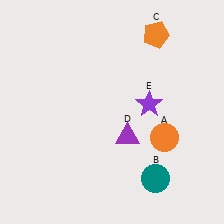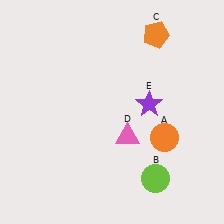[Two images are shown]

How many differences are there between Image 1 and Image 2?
There are 2 differences between the two images.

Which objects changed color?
B changed from teal to lime. D changed from purple to pink.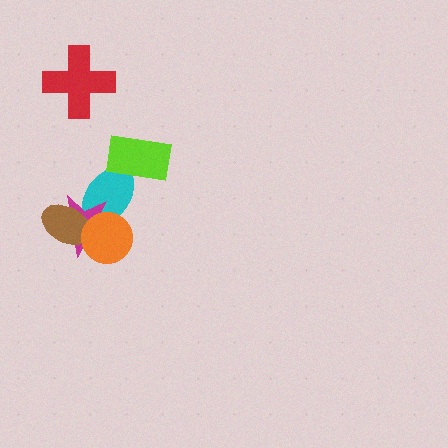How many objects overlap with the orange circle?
3 objects overlap with the orange circle.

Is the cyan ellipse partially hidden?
Yes, it is partially covered by another shape.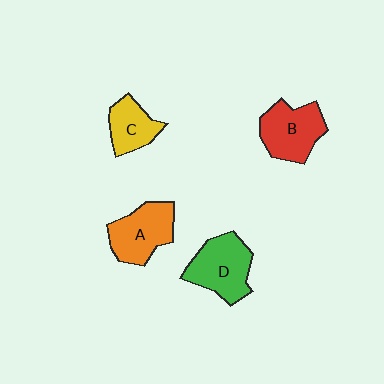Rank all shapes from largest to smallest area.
From largest to smallest: D (green), B (red), A (orange), C (yellow).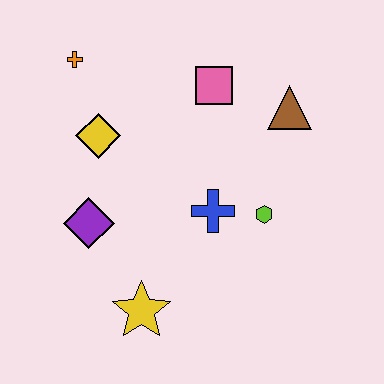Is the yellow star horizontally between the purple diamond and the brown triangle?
Yes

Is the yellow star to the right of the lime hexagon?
No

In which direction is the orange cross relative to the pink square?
The orange cross is to the left of the pink square.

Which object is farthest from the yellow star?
The orange cross is farthest from the yellow star.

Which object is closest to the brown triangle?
The pink square is closest to the brown triangle.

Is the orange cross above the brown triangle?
Yes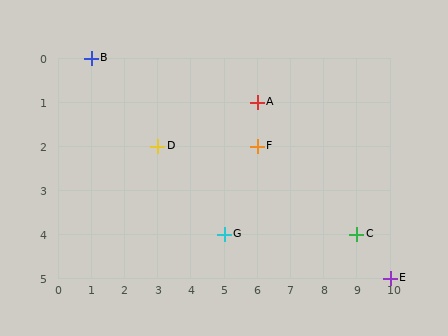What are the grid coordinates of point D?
Point D is at grid coordinates (3, 2).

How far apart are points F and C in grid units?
Points F and C are 3 columns and 2 rows apart (about 3.6 grid units diagonally).